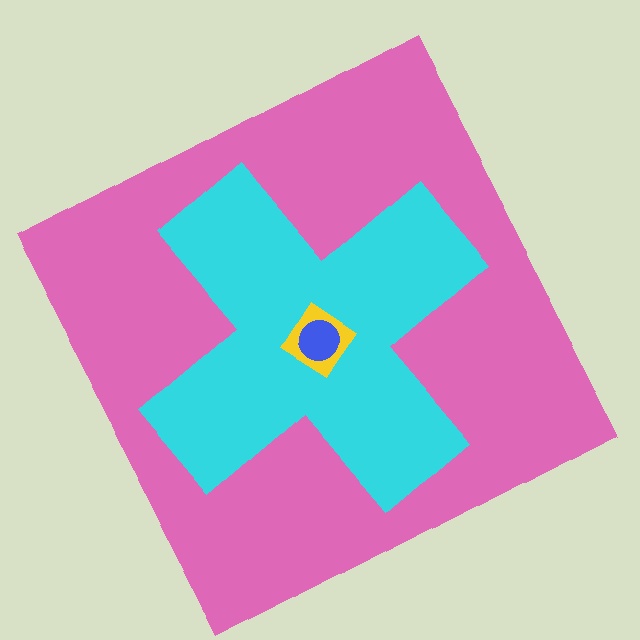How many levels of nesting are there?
4.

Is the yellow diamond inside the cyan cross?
Yes.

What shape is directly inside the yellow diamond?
The blue circle.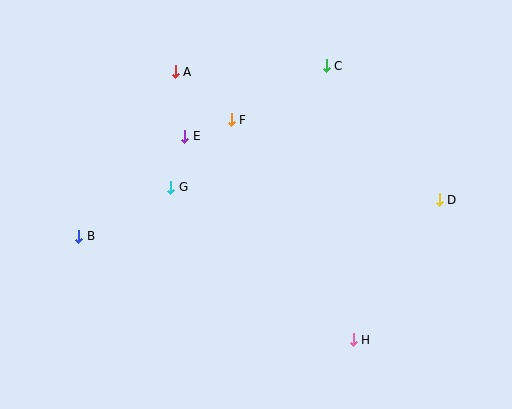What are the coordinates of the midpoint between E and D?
The midpoint between E and D is at (312, 168).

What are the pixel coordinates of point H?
Point H is at (353, 340).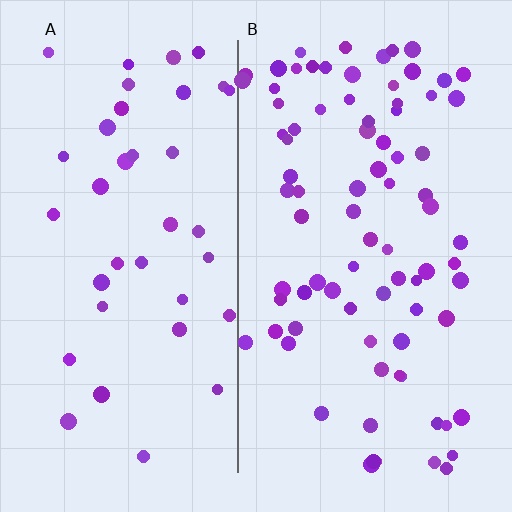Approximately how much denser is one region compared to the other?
Approximately 2.2× — region B over region A.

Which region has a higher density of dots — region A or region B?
B (the right).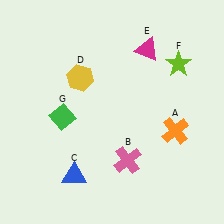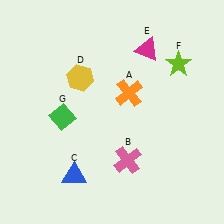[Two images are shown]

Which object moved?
The orange cross (A) moved left.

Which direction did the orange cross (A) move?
The orange cross (A) moved left.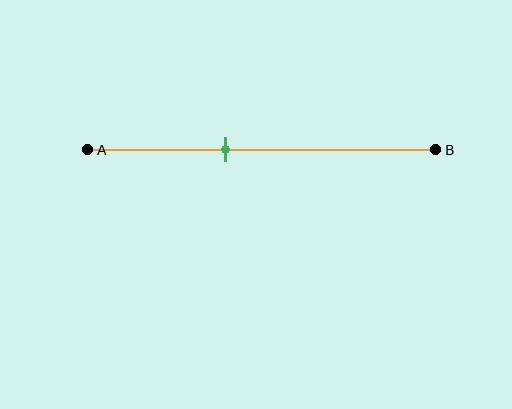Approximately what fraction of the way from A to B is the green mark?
The green mark is approximately 40% of the way from A to B.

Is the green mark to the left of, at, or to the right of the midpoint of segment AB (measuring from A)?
The green mark is to the left of the midpoint of segment AB.